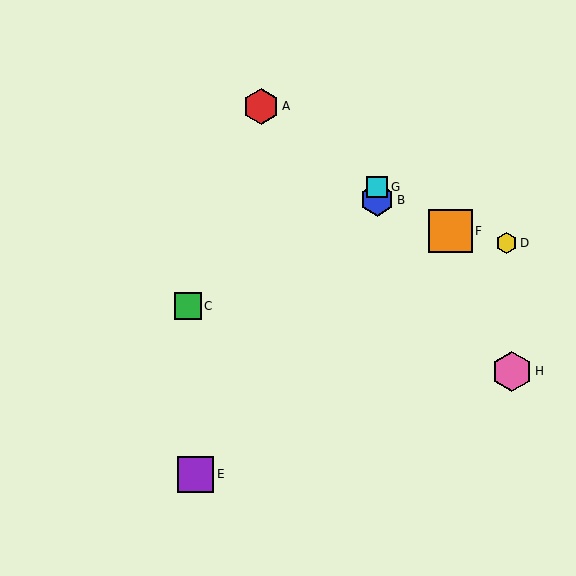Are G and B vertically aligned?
Yes, both are at x≈377.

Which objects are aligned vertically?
Objects B, G are aligned vertically.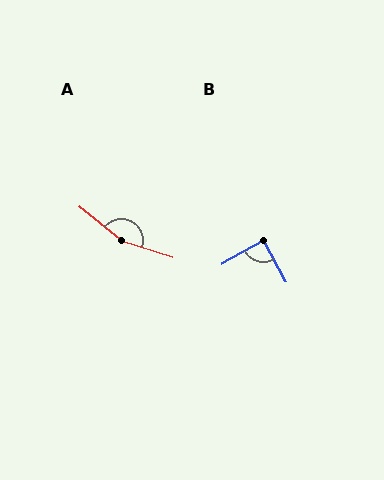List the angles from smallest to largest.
B (89°), A (159°).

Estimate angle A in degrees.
Approximately 159 degrees.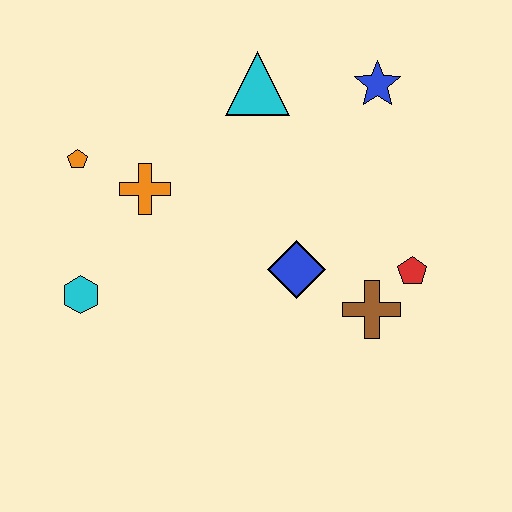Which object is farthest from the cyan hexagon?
The blue star is farthest from the cyan hexagon.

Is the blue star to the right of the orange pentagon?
Yes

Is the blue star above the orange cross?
Yes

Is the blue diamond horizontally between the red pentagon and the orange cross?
Yes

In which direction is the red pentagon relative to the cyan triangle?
The red pentagon is below the cyan triangle.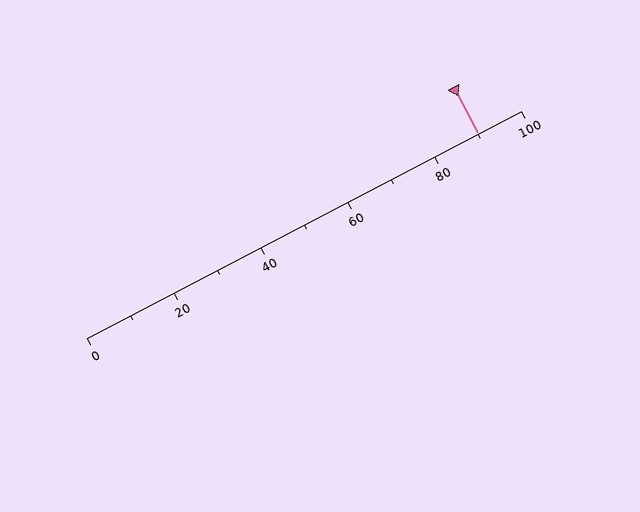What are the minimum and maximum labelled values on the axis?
The axis runs from 0 to 100.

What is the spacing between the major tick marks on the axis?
The major ticks are spaced 20 apart.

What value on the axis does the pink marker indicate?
The marker indicates approximately 90.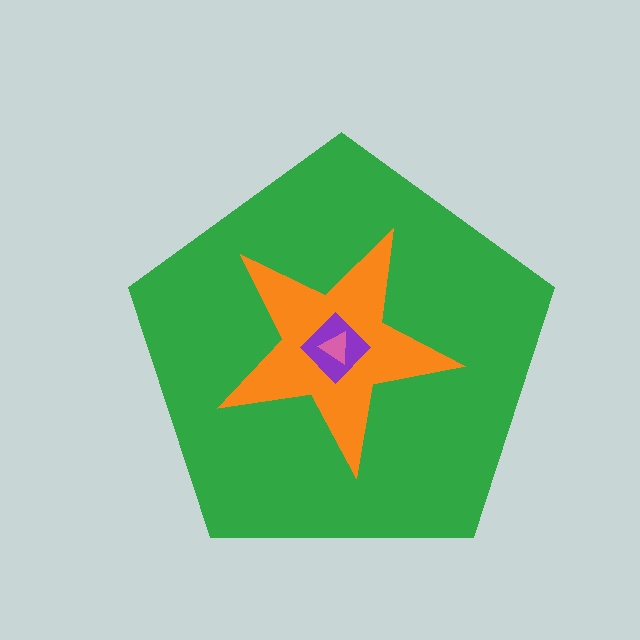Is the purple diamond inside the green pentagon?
Yes.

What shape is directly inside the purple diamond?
The pink triangle.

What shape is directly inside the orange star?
The purple diamond.